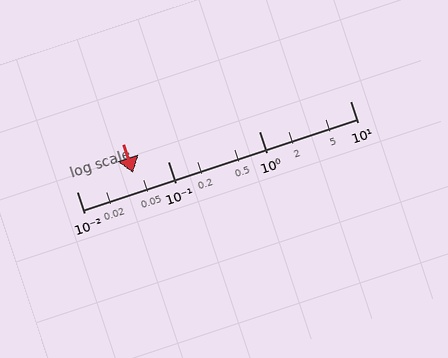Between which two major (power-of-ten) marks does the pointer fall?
The pointer is between 0.01 and 0.1.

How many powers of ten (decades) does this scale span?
The scale spans 3 decades, from 0.01 to 10.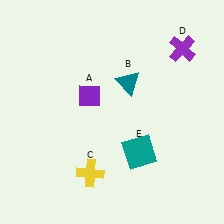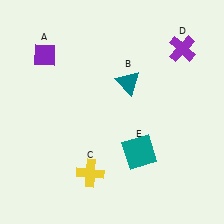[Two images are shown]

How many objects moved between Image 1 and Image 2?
1 object moved between the two images.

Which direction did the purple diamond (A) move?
The purple diamond (A) moved left.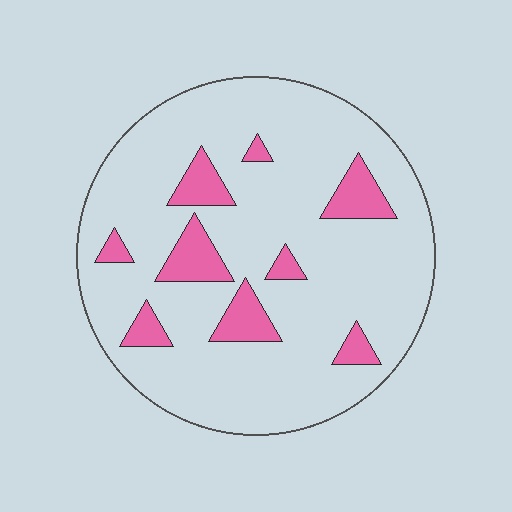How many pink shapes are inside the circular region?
9.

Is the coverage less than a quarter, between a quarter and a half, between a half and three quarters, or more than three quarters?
Less than a quarter.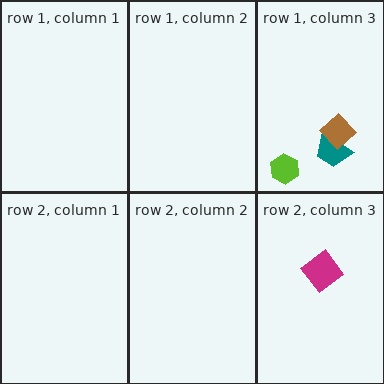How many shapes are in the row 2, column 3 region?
1.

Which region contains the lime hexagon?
The row 1, column 3 region.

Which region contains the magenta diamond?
The row 2, column 3 region.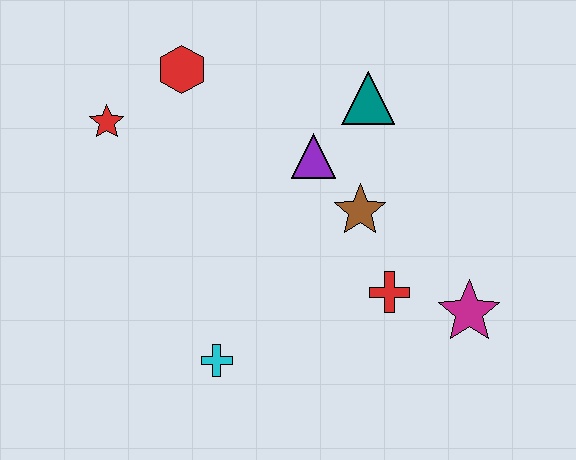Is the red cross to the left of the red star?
No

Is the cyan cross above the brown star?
No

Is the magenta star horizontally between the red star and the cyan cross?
No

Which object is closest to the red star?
The red hexagon is closest to the red star.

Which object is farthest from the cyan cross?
The teal triangle is farthest from the cyan cross.